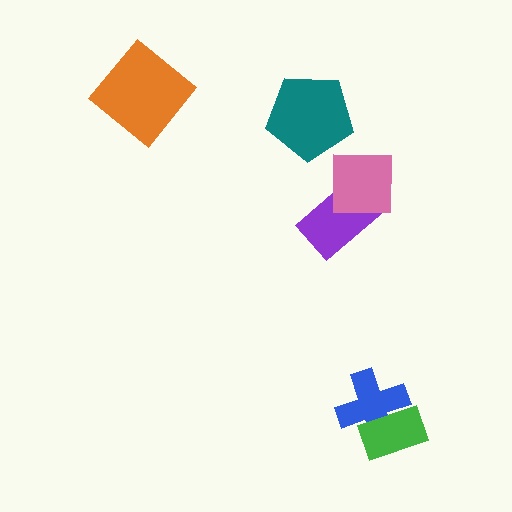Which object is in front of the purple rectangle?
The pink square is in front of the purple rectangle.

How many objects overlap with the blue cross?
1 object overlaps with the blue cross.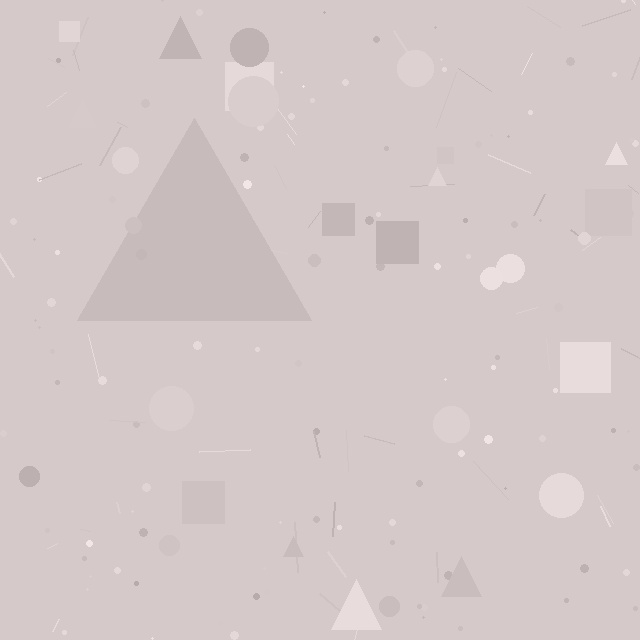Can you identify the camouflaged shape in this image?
The camouflaged shape is a triangle.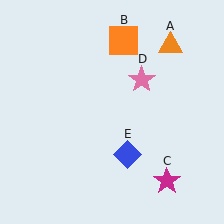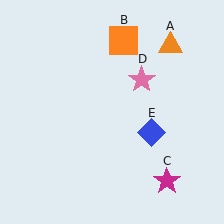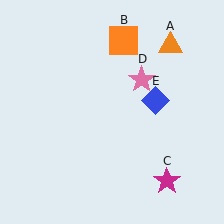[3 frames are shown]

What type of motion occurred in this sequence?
The blue diamond (object E) rotated counterclockwise around the center of the scene.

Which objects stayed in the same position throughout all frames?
Orange triangle (object A) and orange square (object B) and magenta star (object C) and pink star (object D) remained stationary.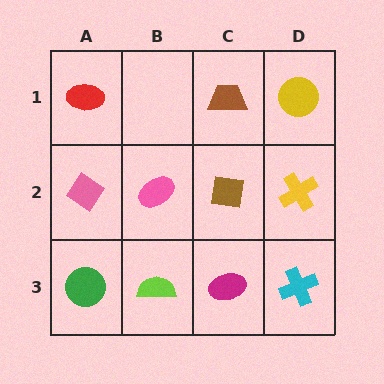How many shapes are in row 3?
4 shapes.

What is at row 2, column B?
A pink ellipse.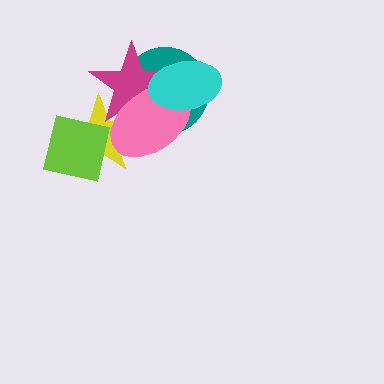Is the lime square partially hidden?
No, no other shape covers it.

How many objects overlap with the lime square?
1 object overlaps with the lime square.